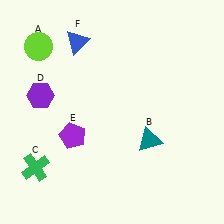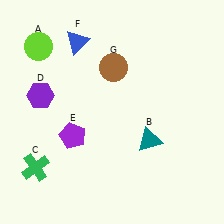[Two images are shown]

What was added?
A brown circle (G) was added in Image 2.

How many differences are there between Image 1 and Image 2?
There is 1 difference between the two images.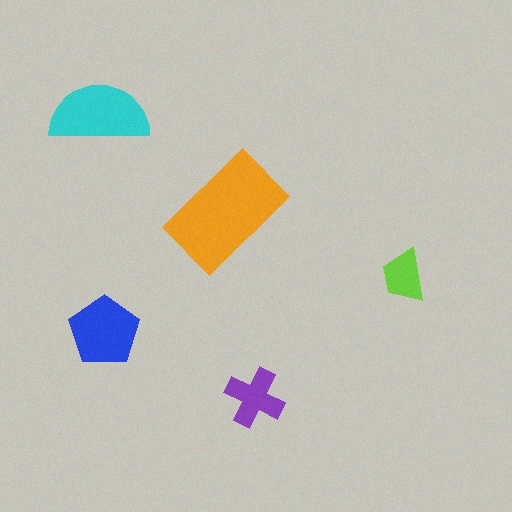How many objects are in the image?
There are 5 objects in the image.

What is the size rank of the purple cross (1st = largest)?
4th.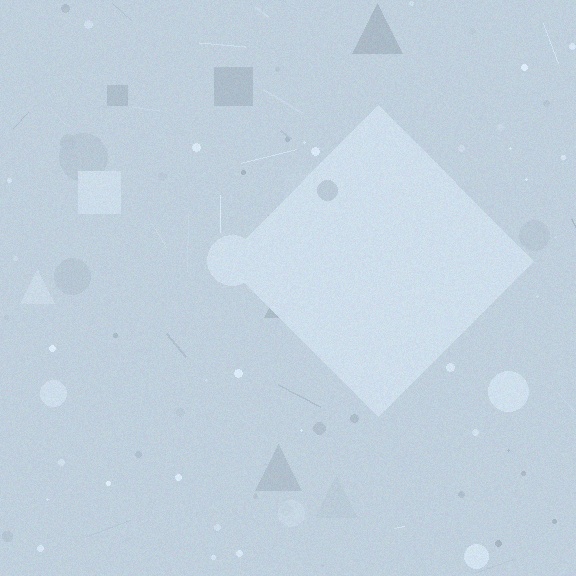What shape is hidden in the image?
A diamond is hidden in the image.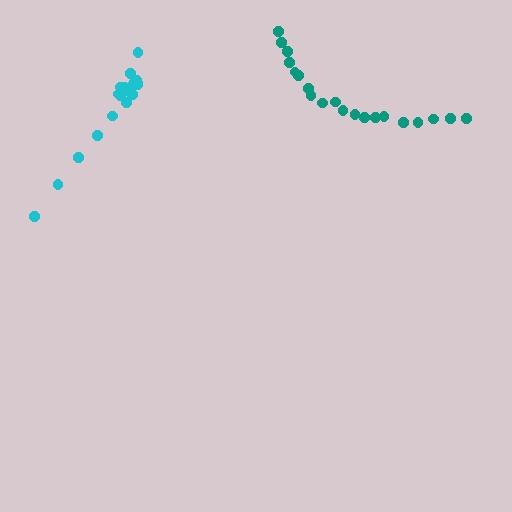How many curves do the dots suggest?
There are 2 distinct paths.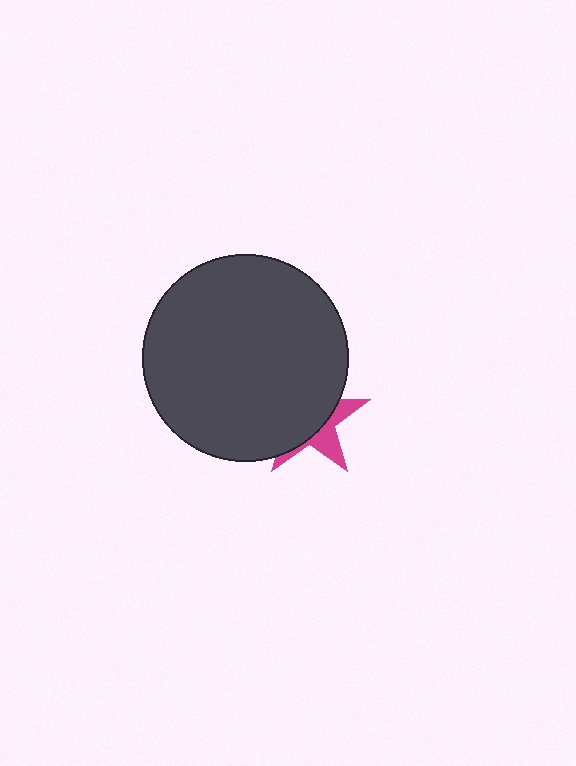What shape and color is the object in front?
The object in front is a dark gray circle.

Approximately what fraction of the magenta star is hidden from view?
Roughly 67% of the magenta star is hidden behind the dark gray circle.